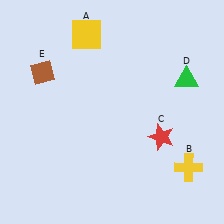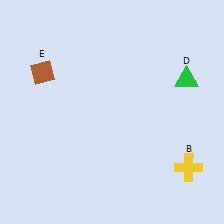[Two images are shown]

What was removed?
The red star (C), the yellow square (A) were removed in Image 2.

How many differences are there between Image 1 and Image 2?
There are 2 differences between the two images.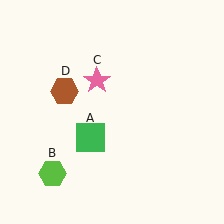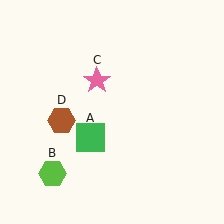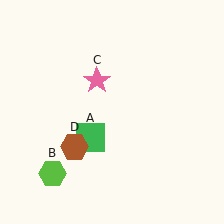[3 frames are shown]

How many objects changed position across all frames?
1 object changed position: brown hexagon (object D).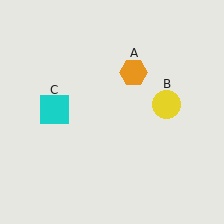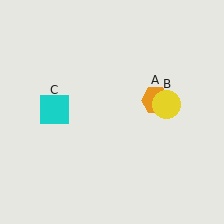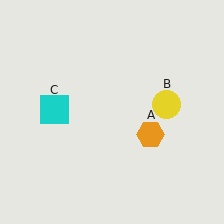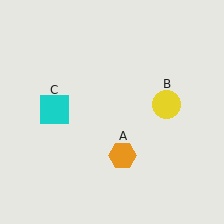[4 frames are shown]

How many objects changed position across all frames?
1 object changed position: orange hexagon (object A).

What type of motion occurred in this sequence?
The orange hexagon (object A) rotated clockwise around the center of the scene.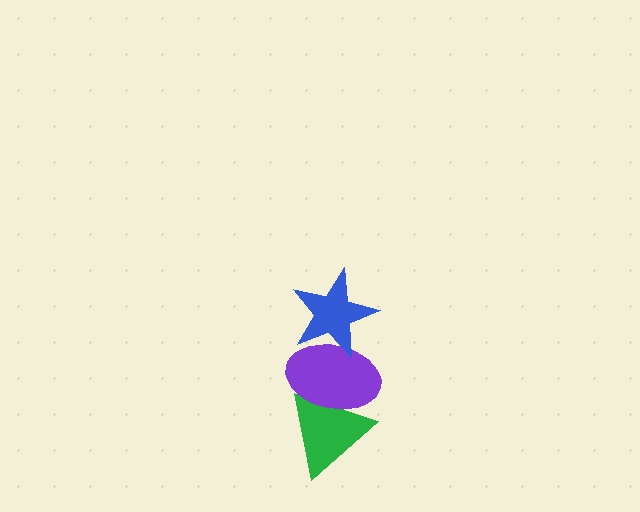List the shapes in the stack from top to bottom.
From top to bottom: the blue star, the purple ellipse, the green triangle.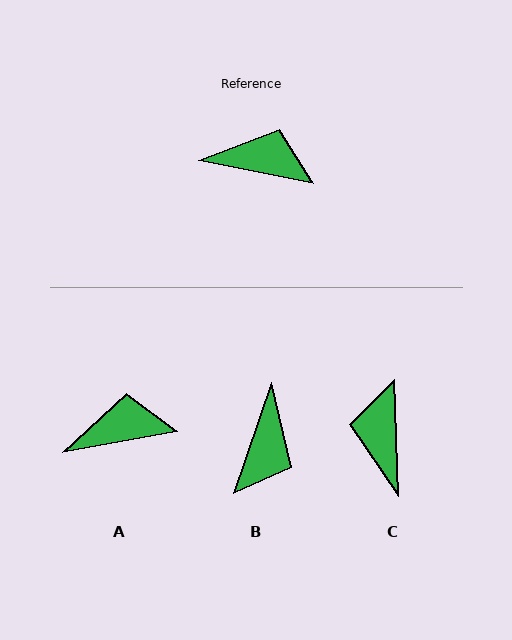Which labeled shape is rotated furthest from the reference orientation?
C, about 104 degrees away.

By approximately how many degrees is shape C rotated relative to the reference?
Approximately 104 degrees counter-clockwise.